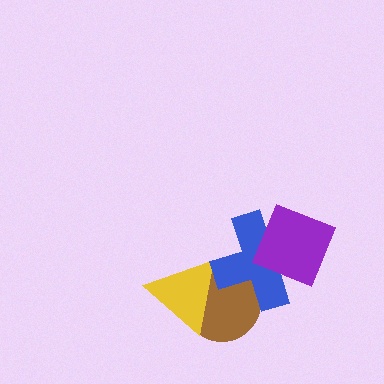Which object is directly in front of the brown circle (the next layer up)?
The yellow triangle is directly in front of the brown circle.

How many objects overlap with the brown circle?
2 objects overlap with the brown circle.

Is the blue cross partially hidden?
Yes, it is partially covered by another shape.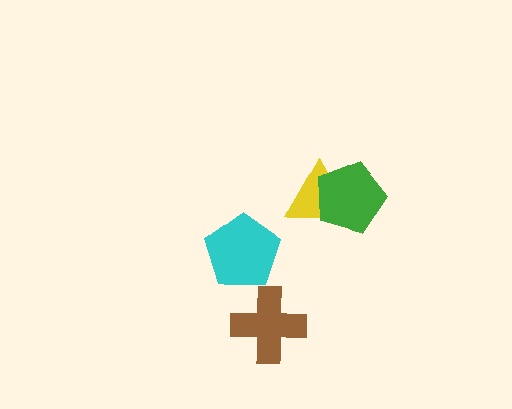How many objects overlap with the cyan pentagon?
0 objects overlap with the cyan pentagon.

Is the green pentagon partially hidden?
No, no other shape covers it.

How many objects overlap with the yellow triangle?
1 object overlaps with the yellow triangle.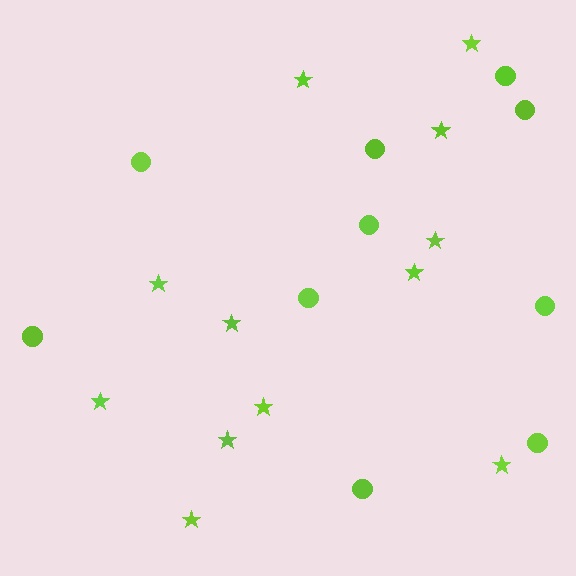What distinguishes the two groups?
There are 2 groups: one group of stars (12) and one group of circles (10).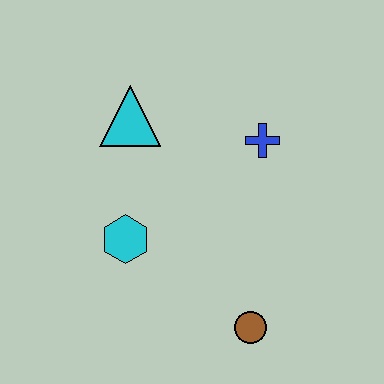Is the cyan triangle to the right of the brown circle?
No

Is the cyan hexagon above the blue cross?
No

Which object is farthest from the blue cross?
The brown circle is farthest from the blue cross.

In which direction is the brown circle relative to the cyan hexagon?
The brown circle is to the right of the cyan hexagon.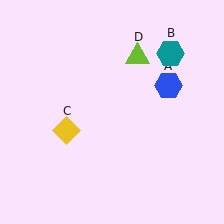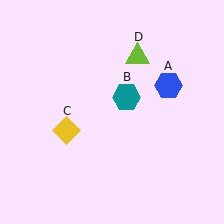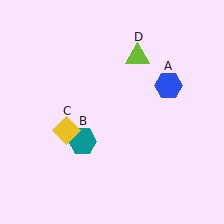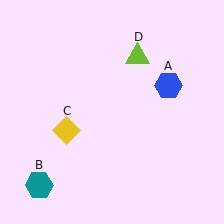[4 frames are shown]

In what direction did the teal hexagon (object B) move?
The teal hexagon (object B) moved down and to the left.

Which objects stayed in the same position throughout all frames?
Blue hexagon (object A) and yellow diamond (object C) and lime triangle (object D) remained stationary.